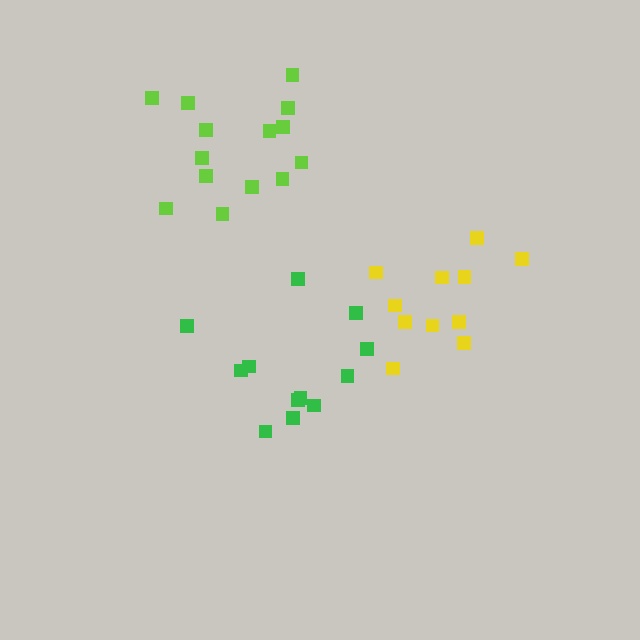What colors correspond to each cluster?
The clusters are colored: lime, yellow, green.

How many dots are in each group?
Group 1: 14 dots, Group 2: 11 dots, Group 3: 12 dots (37 total).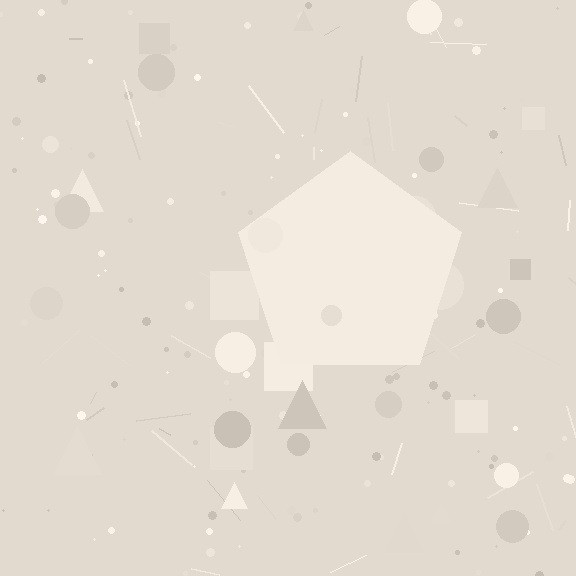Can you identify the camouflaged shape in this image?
The camouflaged shape is a pentagon.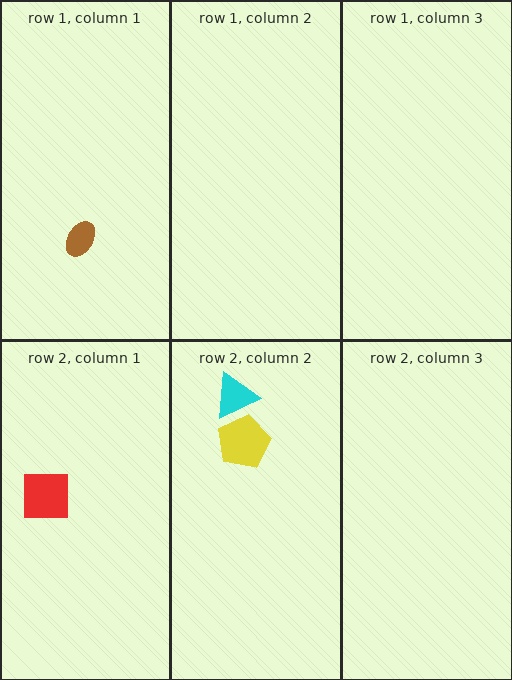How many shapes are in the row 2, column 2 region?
2.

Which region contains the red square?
The row 2, column 1 region.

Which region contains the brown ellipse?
The row 1, column 1 region.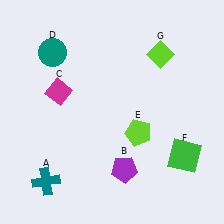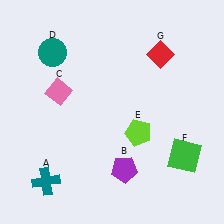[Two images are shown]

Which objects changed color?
C changed from magenta to pink. G changed from lime to red.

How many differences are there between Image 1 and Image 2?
There are 2 differences between the two images.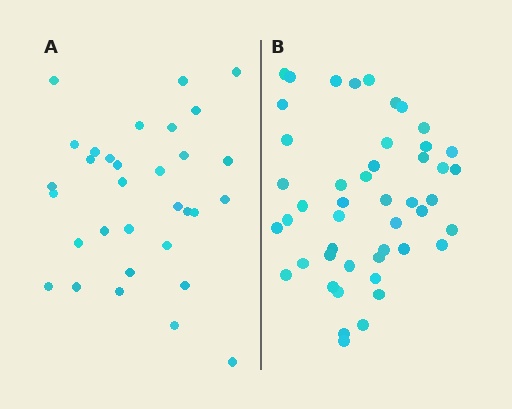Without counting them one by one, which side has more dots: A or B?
Region B (the right region) has more dots.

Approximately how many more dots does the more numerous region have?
Region B has approximately 15 more dots than region A.